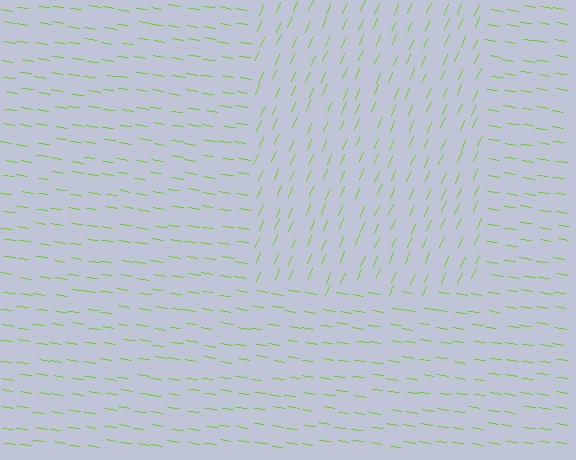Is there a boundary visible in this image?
Yes, there is a texture boundary formed by a change in line orientation.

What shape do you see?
I see a rectangle.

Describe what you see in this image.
The image is filled with small lime line segments. A rectangle region in the image has lines oriented differently from the surrounding lines, creating a visible texture boundary.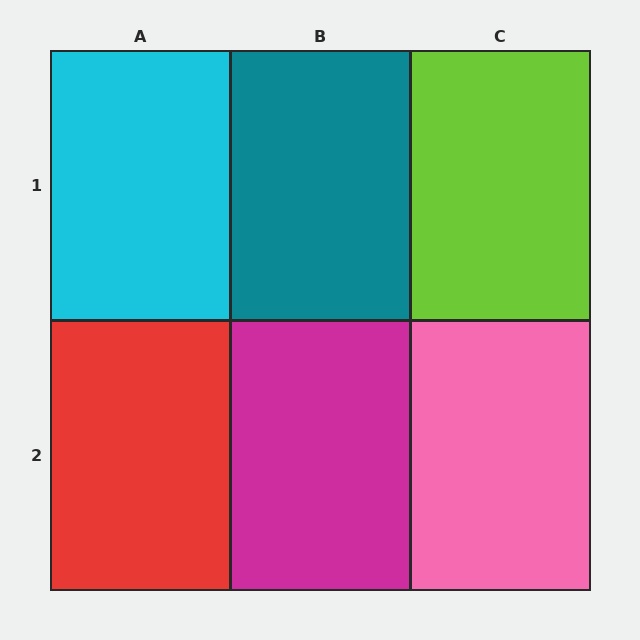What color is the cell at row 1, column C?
Lime.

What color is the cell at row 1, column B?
Teal.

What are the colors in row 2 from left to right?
Red, magenta, pink.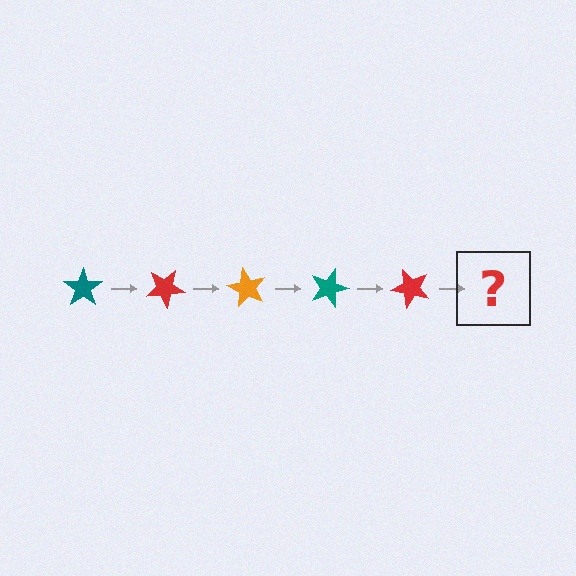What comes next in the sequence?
The next element should be an orange star, rotated 150 degrees from the start.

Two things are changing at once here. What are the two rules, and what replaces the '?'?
The two rules are that it rotates 30 degrees each step and the color cycles through teal, red, and orange. The '?' should be an orange star, rotated 150 degrees from the start.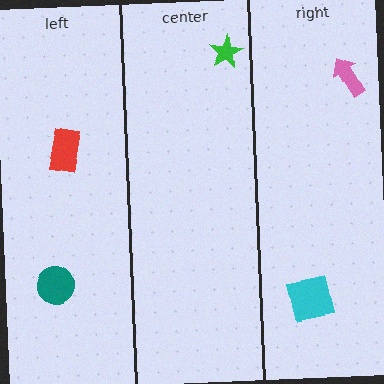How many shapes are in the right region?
2.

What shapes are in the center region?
The green star.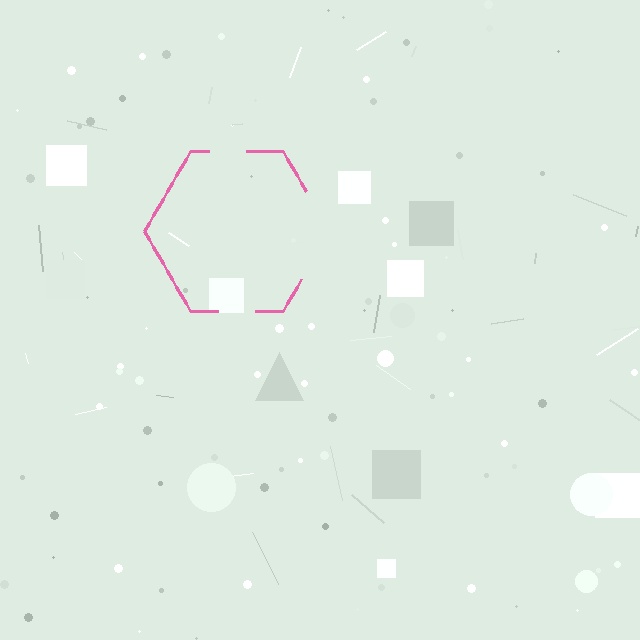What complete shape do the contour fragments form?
The contour fragments form a hexagon.